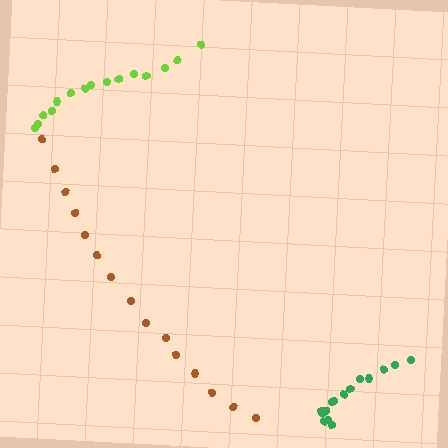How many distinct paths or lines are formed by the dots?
There are 3 distinct paths.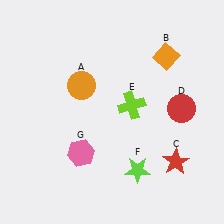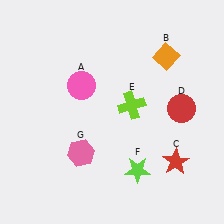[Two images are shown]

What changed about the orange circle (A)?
In Image 1, A is orange. In Image 2, it changed to pink.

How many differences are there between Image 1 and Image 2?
There is 1 difference between the two images.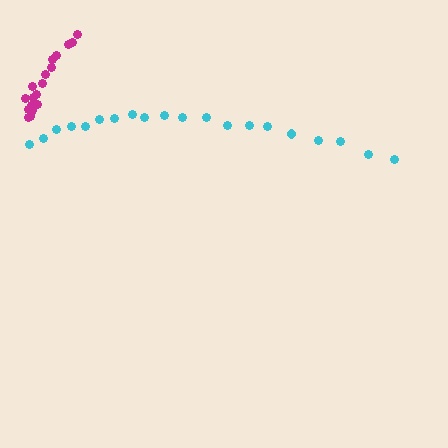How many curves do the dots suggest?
There are 2 distinct paths.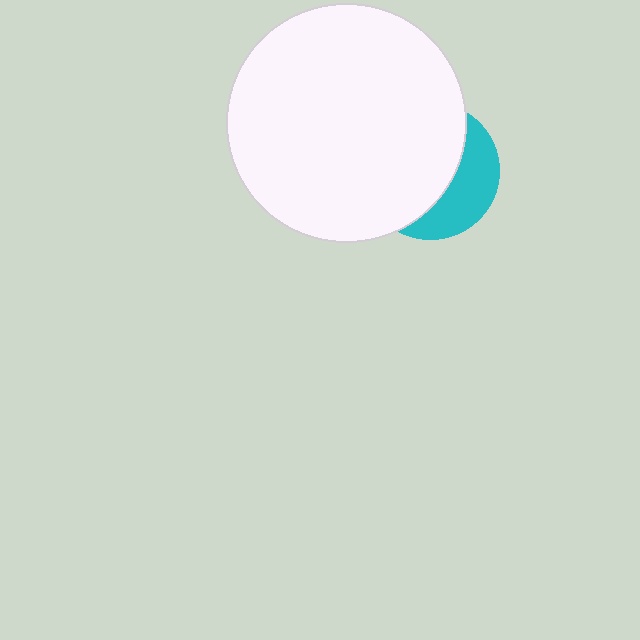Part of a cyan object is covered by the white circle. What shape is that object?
It is a circle.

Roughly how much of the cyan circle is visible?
A small part of it is visible (roughly 35%).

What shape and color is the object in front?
The object in front is a white circle.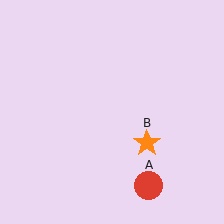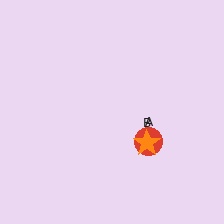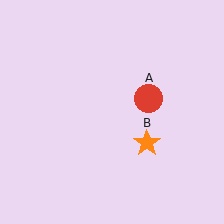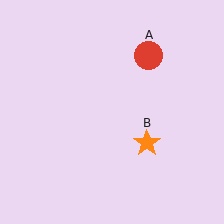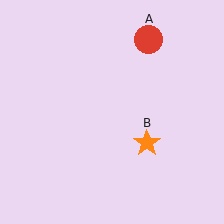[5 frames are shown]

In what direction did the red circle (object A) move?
The red circle (object A) moved up.